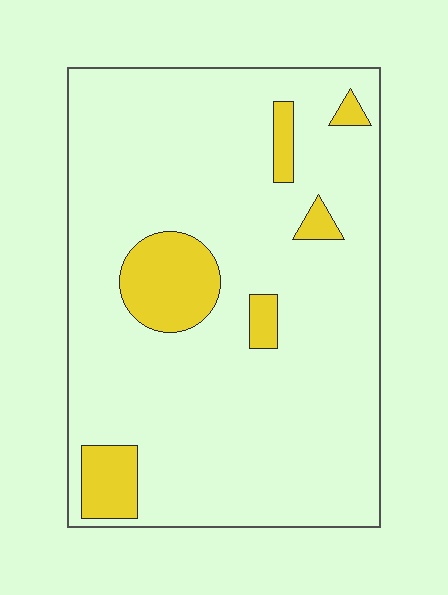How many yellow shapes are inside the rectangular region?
6.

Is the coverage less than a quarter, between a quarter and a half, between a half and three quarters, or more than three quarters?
Less than a quarter.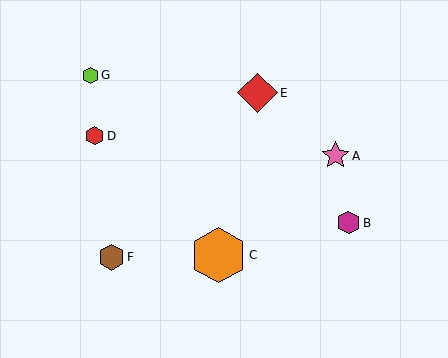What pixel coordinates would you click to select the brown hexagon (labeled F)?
Click at (111, 257) to select the brown hexagon F.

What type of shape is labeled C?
Shape C is an orange hexagon.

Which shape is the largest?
The orange hexagon (labeled C) is the largest.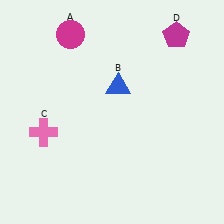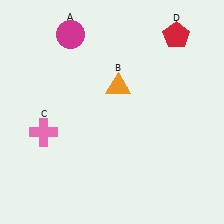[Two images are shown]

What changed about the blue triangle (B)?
In Image 1, B is blue. In Image 2, it changed to orange.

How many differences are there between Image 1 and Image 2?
There are 2 differences between the two images.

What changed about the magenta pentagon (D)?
In Image 1, D is magenta. In Image 2, it changed to red.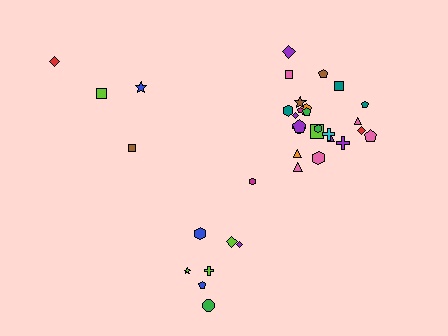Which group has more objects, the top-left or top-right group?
The top-right group.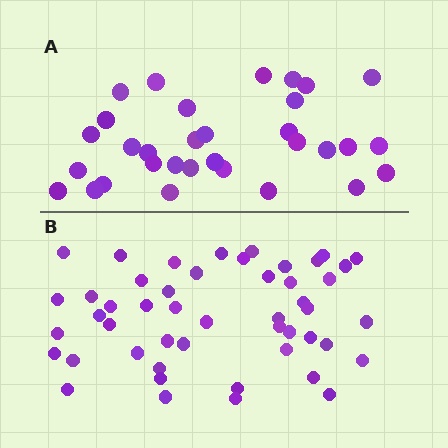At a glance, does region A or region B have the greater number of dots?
Region B (the bottom region) has more dots.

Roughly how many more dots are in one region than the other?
Region B has approximately 15 more dots than region A.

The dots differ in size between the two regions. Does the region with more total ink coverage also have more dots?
No. Region A has more total ink coverage because its dots are larger, but region B actually contains more individual dots. Total area can be misleading — the number of items is what matters here.